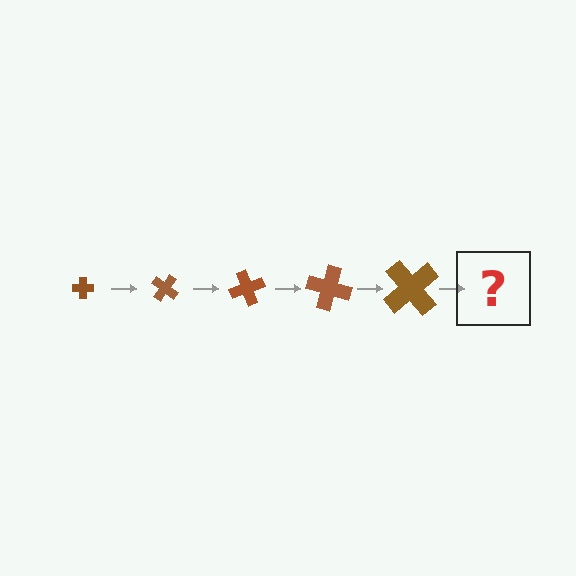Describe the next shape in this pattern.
It should be a cross, larger than the previous one and rotated 175 degrees from the start.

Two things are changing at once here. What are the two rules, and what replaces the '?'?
The two rules are that the cross grows larger each step and it rotates 35 degrees each step. The '?' should be a cross, larger than the previous one and rotated 175 degrees from the start.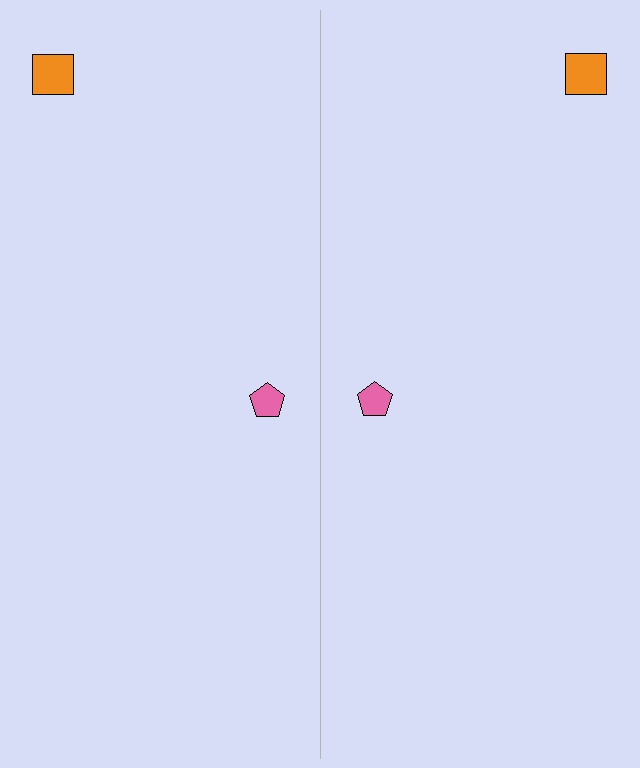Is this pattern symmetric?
Yes, this pattern has bilateral (reflection) symmetry.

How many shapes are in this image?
There are 4 shapes in this image.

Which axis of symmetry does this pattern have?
The pattern has a vertical axis of symmetry running through the center of the image.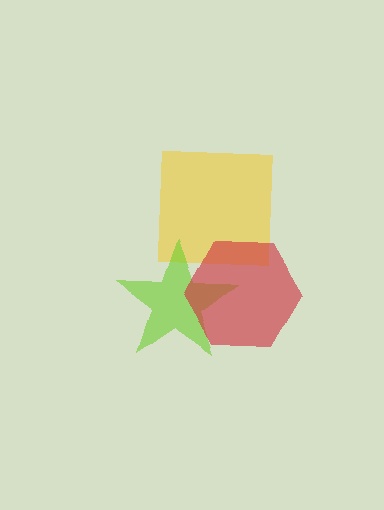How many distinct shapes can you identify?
There are 3 distinct shapes: a yellow square, a lime star, a red hexagon.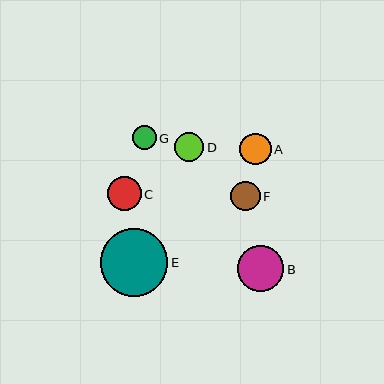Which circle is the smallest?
Circle G is the smallest with a size of approximately 24 pixels.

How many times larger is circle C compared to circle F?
Circle C is approximately 1.2 times the size of circle F.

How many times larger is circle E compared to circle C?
Circle E is approximately 2.0 times the size of circle C.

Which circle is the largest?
Circle E is the largest with a size of approximately 67 pixels.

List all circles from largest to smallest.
From largest to smallest: E, B, C, A, D, F, G.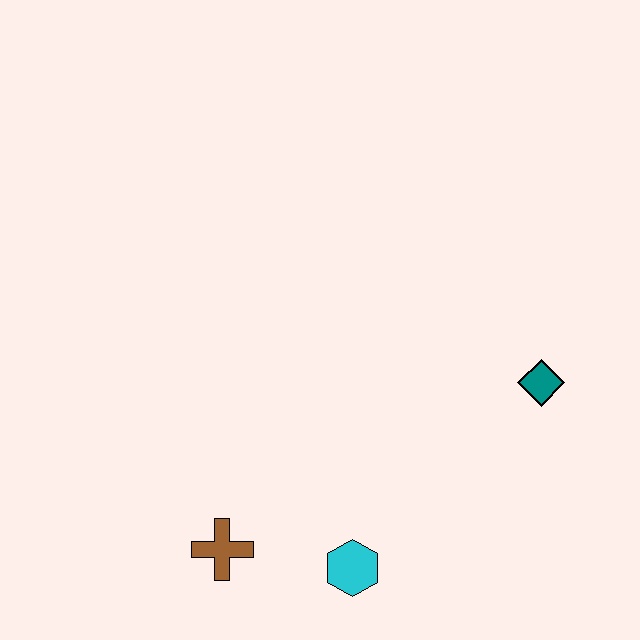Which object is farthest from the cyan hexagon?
The teal diamond is farthest from the cyan hexagon.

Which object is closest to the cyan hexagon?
The brown cross is closest to the cyan hexagon.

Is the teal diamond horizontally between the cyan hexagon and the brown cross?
No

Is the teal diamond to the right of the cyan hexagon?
Yes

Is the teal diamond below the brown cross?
No